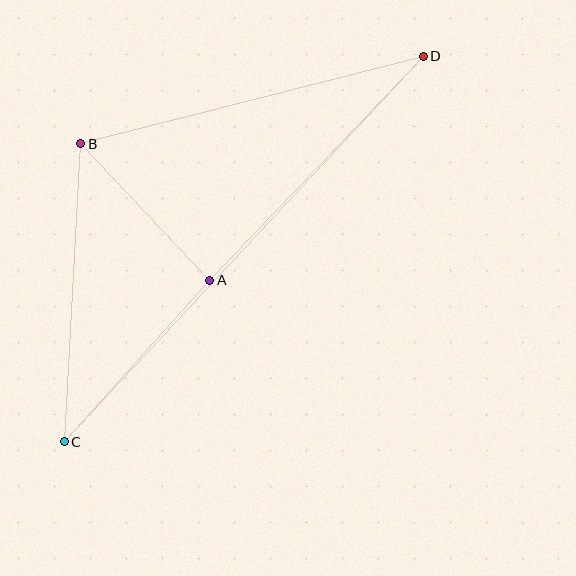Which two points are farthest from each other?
Points C and D are farthest from each other.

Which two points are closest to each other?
Points A and B are closest to each other.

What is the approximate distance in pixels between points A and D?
The distance between A and D is approximately 310 pixels.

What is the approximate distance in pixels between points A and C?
The distance between A and C is approximately 217 pixels.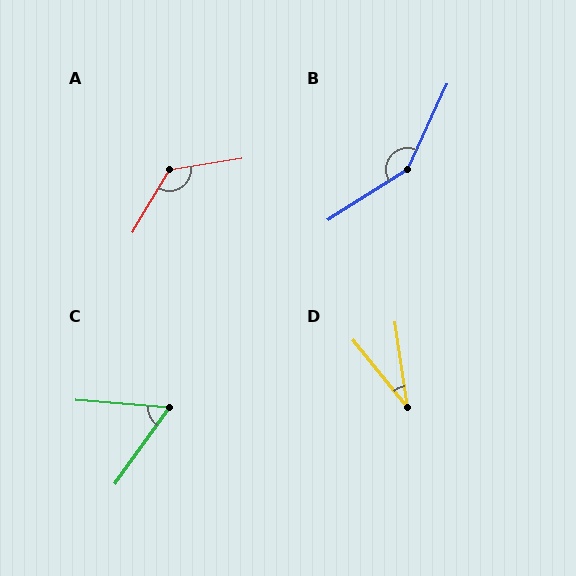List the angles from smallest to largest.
D (31°), C (59°), A (129°), B (148°).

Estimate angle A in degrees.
Approximately 129 degrees.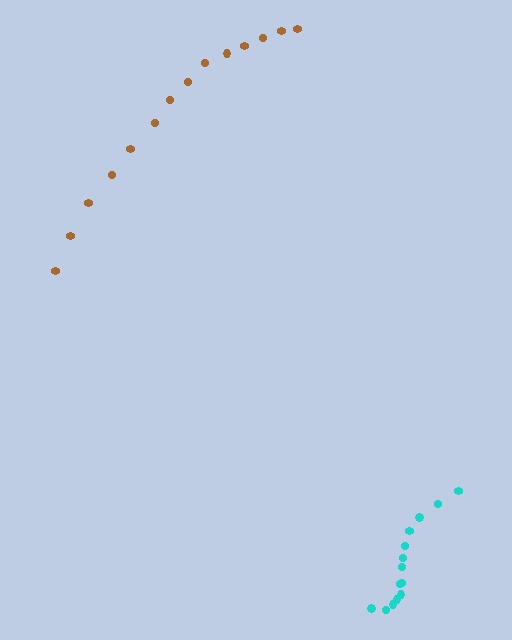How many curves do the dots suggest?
There are 2 distinct paths.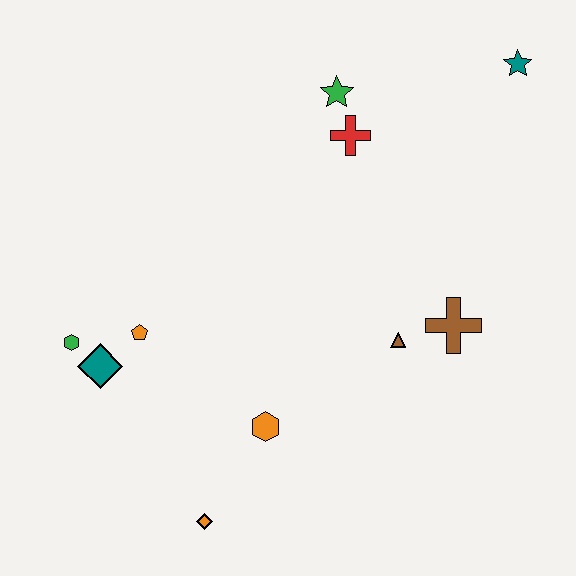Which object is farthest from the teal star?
The orange diamond is farthest from the teal star.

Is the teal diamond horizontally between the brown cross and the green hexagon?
Yes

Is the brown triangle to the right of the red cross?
Yes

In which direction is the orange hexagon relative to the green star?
The orange hexagon is below the green star.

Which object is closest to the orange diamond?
The orange hexagon is closest to the orange diamond.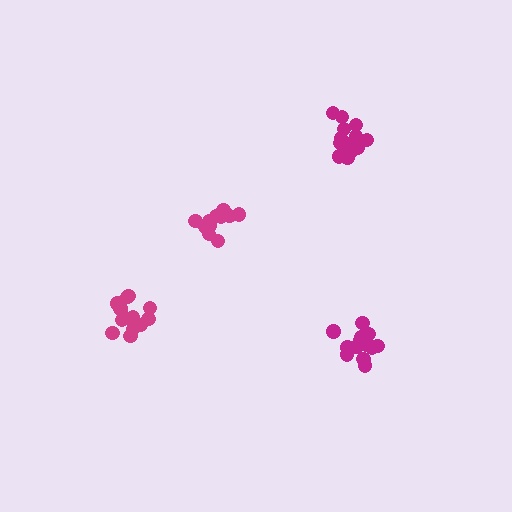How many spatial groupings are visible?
There are 4 spatial groupings.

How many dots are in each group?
Group 1: 16 dots, Group 2: 13 dots, Group 3: 12 dots, Group 4: 13 dots (54 total).